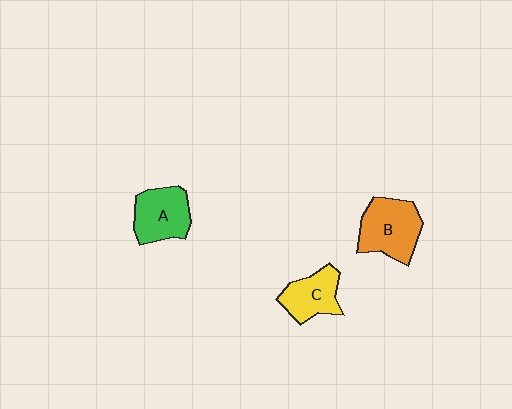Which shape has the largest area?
Shape B (orange).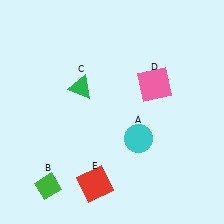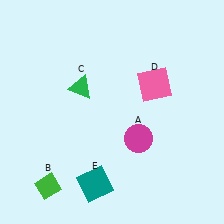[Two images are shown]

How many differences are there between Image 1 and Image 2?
There are 2 differences between the two images.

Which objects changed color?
A changed from cyan to magenta. E changed from red to teal.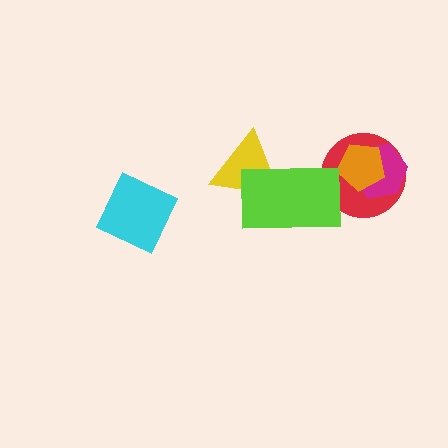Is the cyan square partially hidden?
No, no other shape covers it.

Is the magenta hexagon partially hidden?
Yes, it is partially covered by another shape.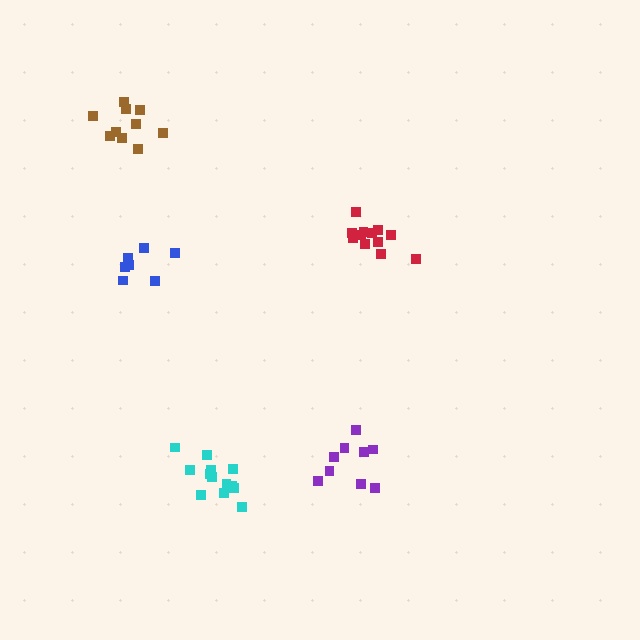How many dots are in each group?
Group 1: 13 dots, Group 2: 9 dots, Group 3: 13 dots, Group 4: 10 dots, Group 5: 7 dots (52 total).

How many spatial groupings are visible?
There are 5 spatial groupings.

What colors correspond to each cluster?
The clusters are colored: cyan, purple, red, brown, blue.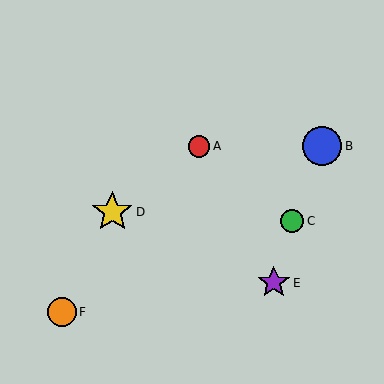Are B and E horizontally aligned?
No, B is at y≈146 and E is at y≈283.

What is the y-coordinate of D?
Object D is at y≈212.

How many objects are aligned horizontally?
2 objects (A, B) are aligned horizontally.